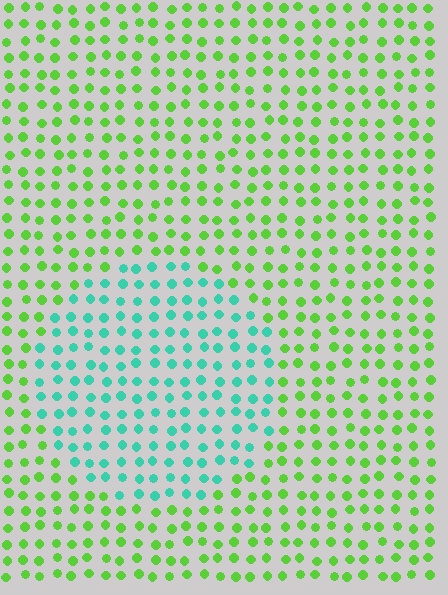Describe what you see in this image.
The image is filled with small lime elements in a uniform arrangement. A circle-shaped region is visible where the elements are tinted to a slightly different hue, forming a subtle color boundary.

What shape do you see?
I see a circle.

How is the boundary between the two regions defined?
The boundary is defined purely by a slight shift in hue (about 58 degrees). Spacing, size, and orientation are identical on both sides.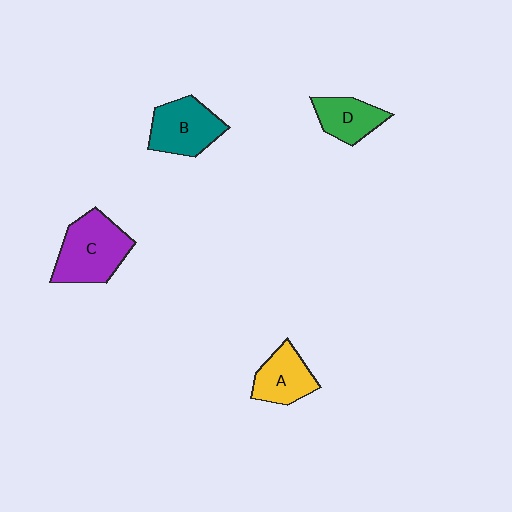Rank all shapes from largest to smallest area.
From largest to smallest: C (purple), B (teal), A (yellow), D (green).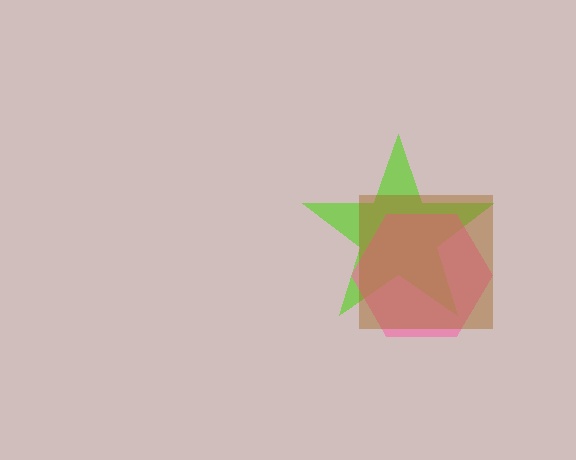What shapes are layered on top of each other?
The layered shapes are: a lime star, a pink hexagon, a brown square.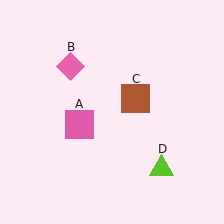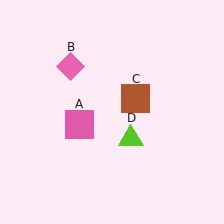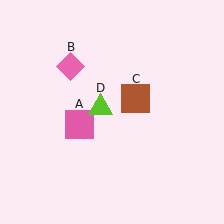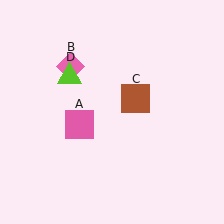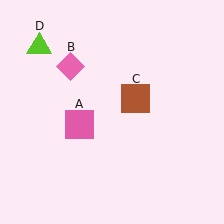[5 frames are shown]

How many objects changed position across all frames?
1 object changed position: lime triangle (object D).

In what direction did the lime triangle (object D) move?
The lime triangle (object D) moved up and to the left.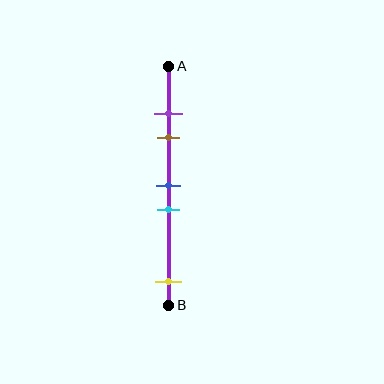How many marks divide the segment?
There are 5 marks dividing the segment.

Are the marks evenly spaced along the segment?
No, the marks are not evenly spaced.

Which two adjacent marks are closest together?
The purple and brown marks are the closest adjacent pair.